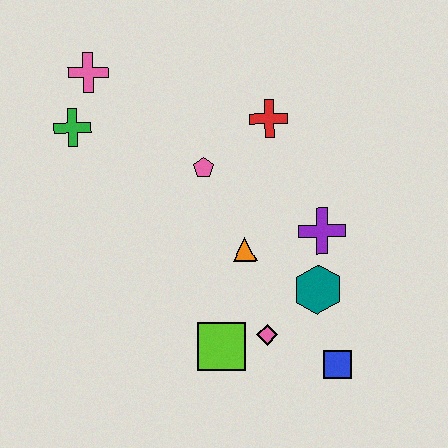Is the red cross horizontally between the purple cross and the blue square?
No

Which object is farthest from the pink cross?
The blue square is farthest from the pink cross.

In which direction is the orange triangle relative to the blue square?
The orange triangle is above the blue square.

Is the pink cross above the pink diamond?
Yes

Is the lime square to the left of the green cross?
No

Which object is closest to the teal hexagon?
The purple cross is closest to the teal hexagon.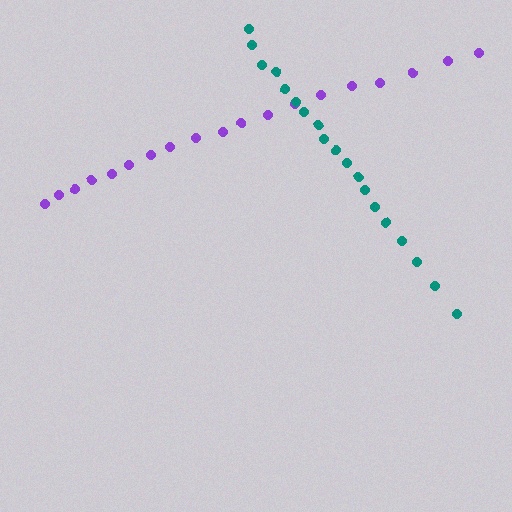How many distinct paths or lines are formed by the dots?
There are 2 distinct paths.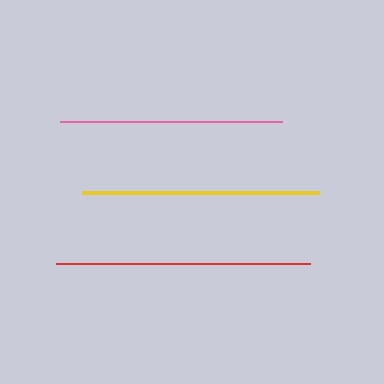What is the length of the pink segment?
The pink segment is approximately 223 pixels long.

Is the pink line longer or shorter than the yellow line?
The yellow line is longer than the pink line.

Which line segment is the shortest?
The pink line is the shortest at approximately 223 pixels.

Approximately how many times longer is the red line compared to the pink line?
The red line is approximately 1.1 times the length of the pink line.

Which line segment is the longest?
The red line is the longest at approximately 254 pixels.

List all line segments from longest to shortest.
From longest to shortest: red, yellow, pink.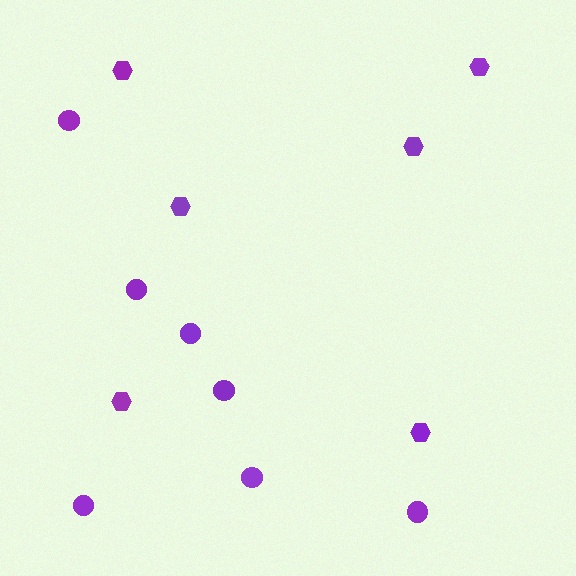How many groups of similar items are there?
There are 2 groups: one group of hexagons (6) and one group of circles (7).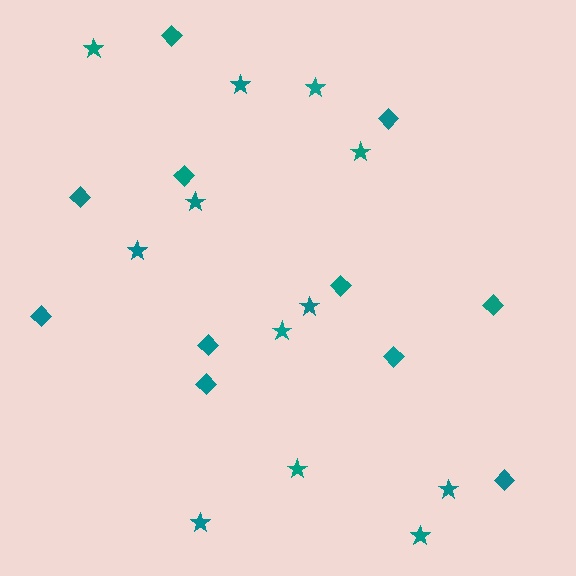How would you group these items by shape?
There are 2 groups: one group of diamonds (11) and one group of stars (12).